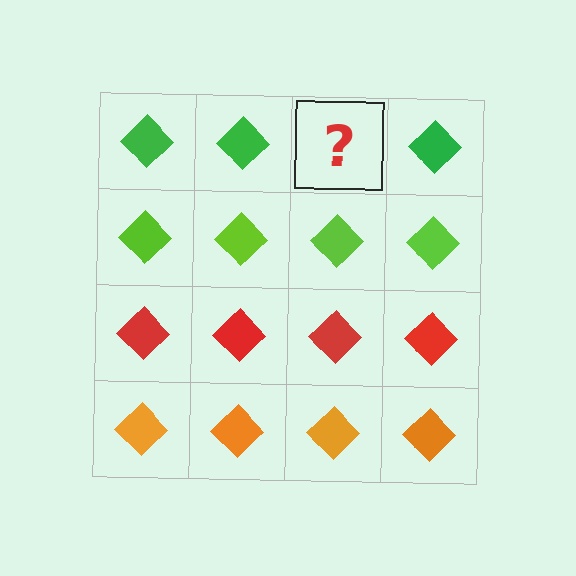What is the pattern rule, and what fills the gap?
The rule is that each row has a consistent color. The gap should be filled with a green diamond.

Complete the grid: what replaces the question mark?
The question mark should be replaced with a green diamond.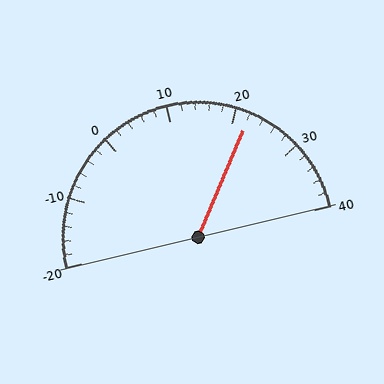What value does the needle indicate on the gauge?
The needle indicates approximately 22.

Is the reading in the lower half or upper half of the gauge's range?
The reading is in the upper half of the range (-20 to 40).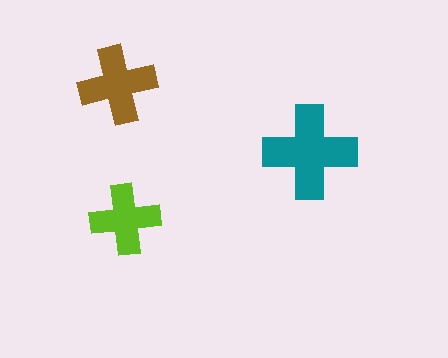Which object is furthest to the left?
The brown cross is leftmost.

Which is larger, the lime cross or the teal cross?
The teal one.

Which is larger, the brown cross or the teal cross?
The teal one.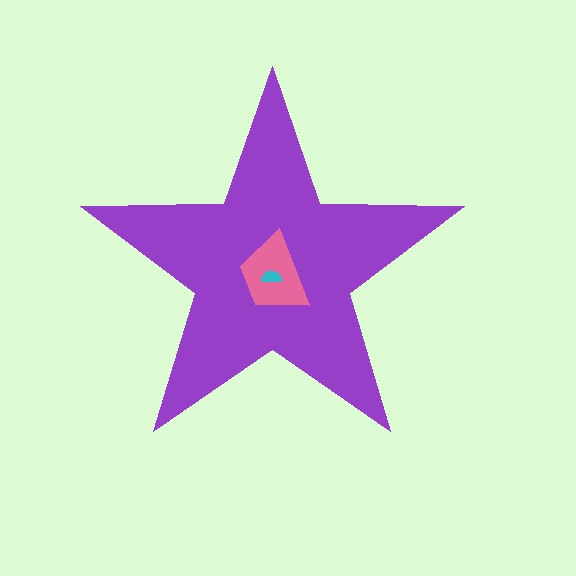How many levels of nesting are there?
3.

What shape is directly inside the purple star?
The pink trapezoid.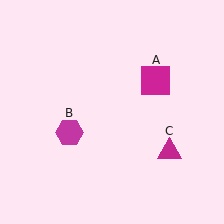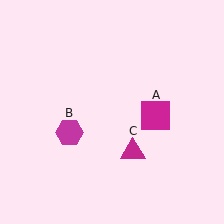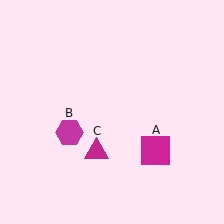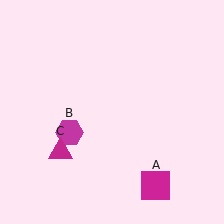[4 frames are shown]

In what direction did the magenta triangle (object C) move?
The magenta triangle (object C) moved left.